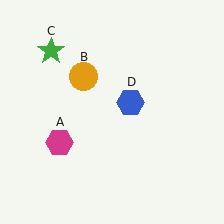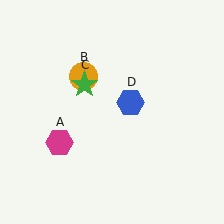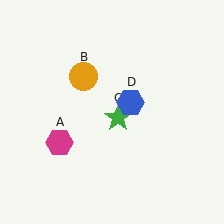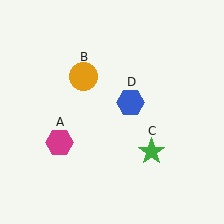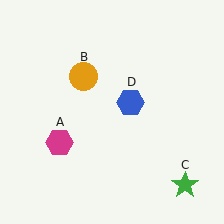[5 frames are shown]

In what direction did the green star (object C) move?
The green star (object C) moved down and to the right.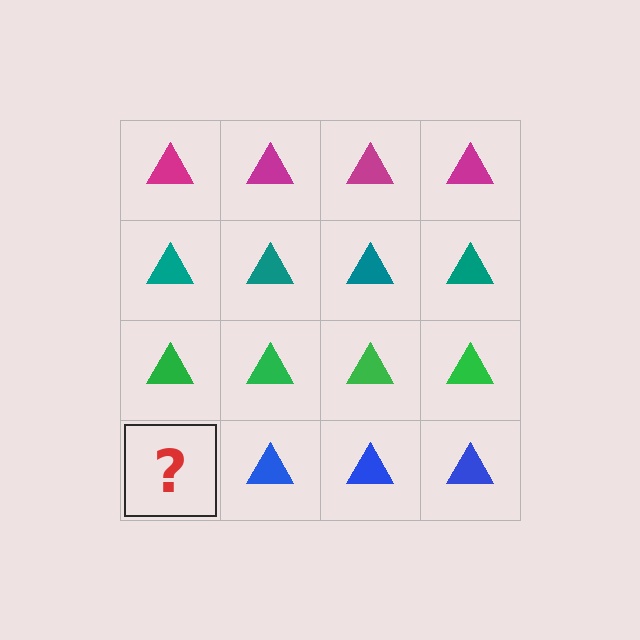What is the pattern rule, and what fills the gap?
The rule is that each row has a consistent color. The gap should be filled with a blue triangle.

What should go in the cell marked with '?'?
The missing cell should contain a blue triangle.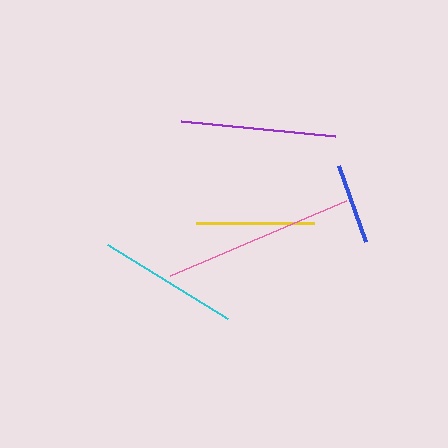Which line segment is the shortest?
The blue line is the shortest at approximately 81 pixels.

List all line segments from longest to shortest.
From longest to shortest: pink, purple, cyan, yellow, blue.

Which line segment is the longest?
The pink line is the longest at approximately 191 pixels.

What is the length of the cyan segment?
The cyan segment is approximately 141 pixels long.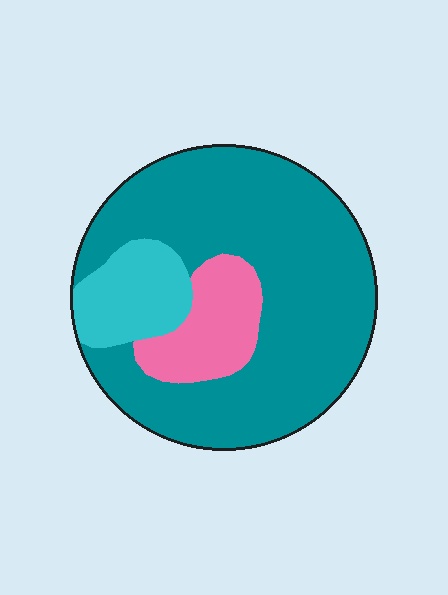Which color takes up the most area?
Teal, at roughly 75%.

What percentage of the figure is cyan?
Cyan takes up about one eighth (1/8) of the figure.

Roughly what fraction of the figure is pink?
Pink covers about 15% of the figure.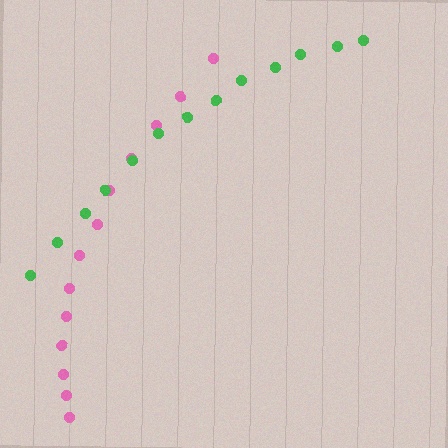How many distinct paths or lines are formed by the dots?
There are 2 distinct paths.